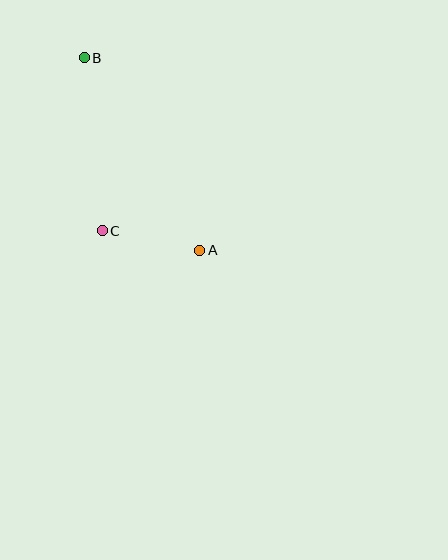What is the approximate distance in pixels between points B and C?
The distance between B and C is approximately 174 pixels.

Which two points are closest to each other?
Points A and C are closest to each other.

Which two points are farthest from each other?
Points A and B are farthest from each other.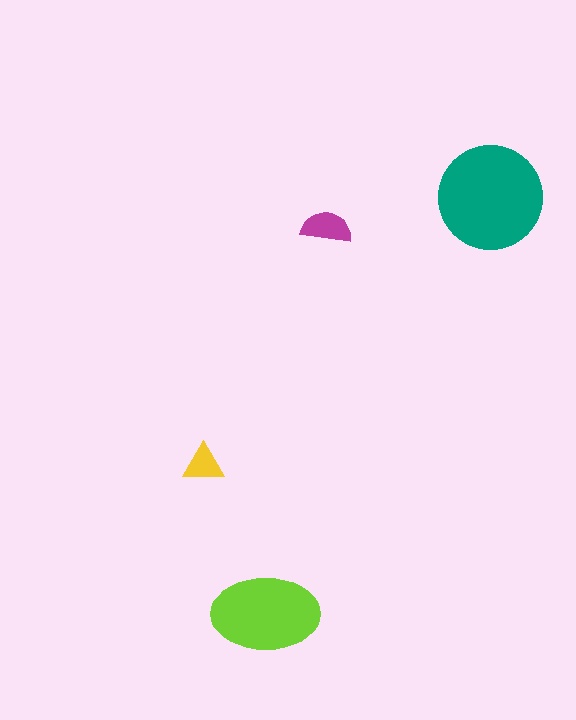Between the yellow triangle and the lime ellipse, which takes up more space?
The lime ellipse.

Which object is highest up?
The teal circle is topmost.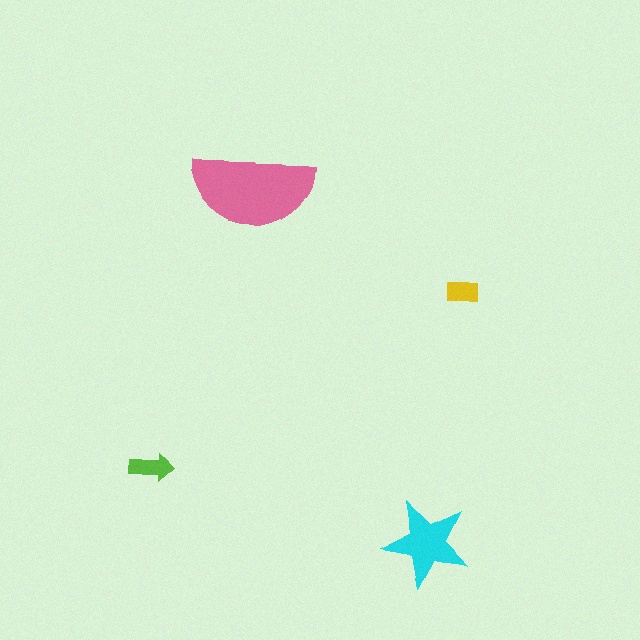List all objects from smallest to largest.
The yellow rectangle, the lime arrow, the cyan star, the pink semicircle.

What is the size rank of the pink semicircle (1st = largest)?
1st.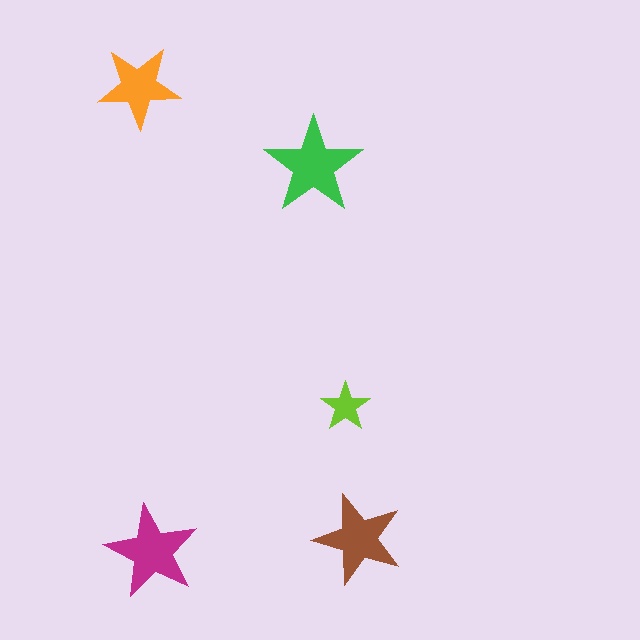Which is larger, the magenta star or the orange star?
The magenta one.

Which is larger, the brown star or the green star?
The green one.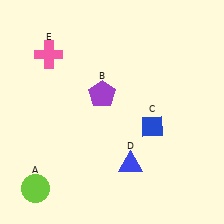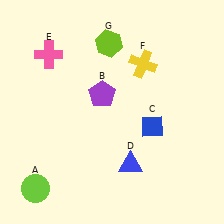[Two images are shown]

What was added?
A yellow cross (F), a lime hexagon (G) were added in Image 2.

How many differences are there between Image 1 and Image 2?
There are 2 differences between the two images.